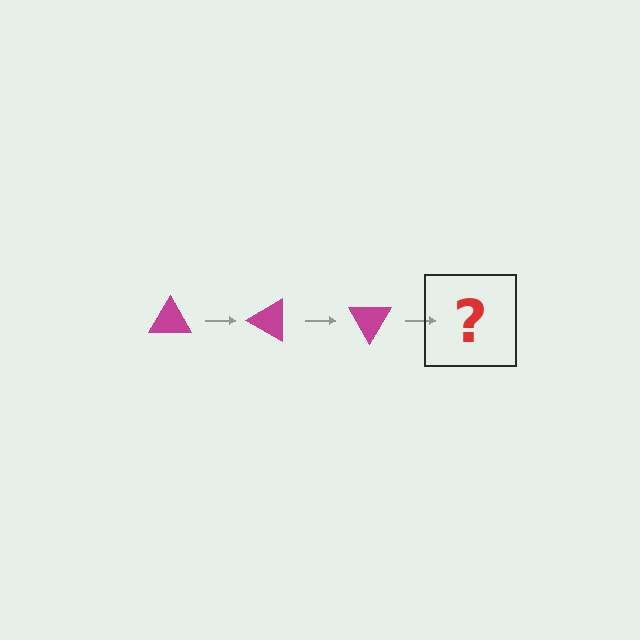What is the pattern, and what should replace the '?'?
The pattern is that the triangle rotates 30 degrees each step. The '?' should be a magenta triangle rotated 90 degrees.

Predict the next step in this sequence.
The next step is a magenta triangle rotated 90 degrees.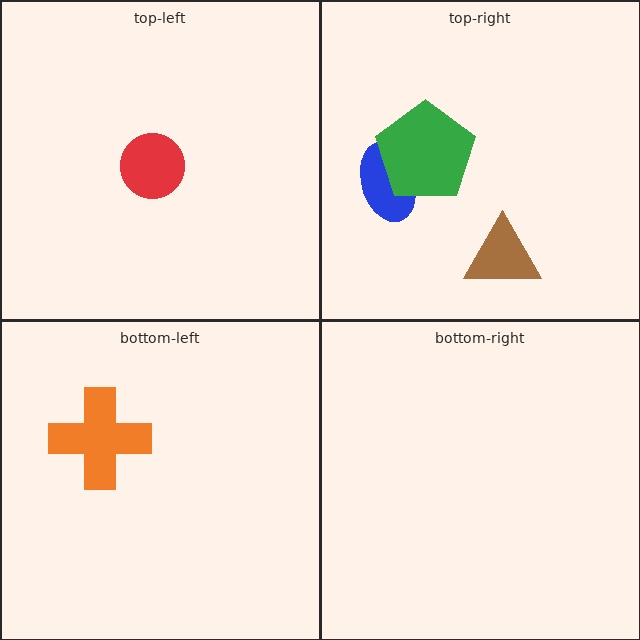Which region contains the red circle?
The top-left region.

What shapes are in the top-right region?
The blue ellipse, the brown triangle, the green pentagon.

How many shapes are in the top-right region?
3.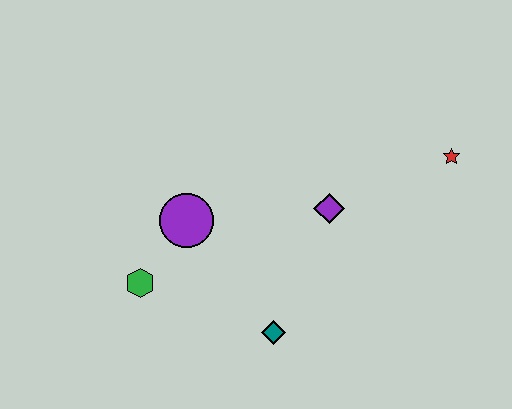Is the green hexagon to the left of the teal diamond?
Yes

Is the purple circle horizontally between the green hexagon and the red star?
Yes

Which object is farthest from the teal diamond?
The red star is farthest from the teal diamond.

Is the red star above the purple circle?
Yes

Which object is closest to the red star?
The purple diamond is closest to the red star.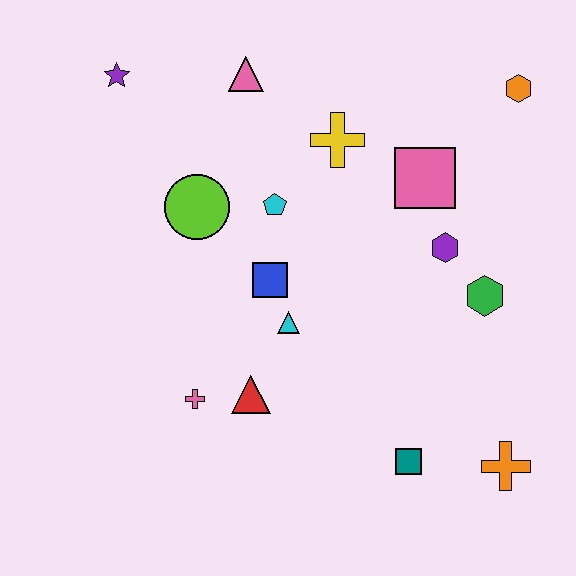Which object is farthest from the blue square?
The orange hexagon is farthest from the blue square.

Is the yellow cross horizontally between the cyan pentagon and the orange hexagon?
Yes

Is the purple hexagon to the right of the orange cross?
No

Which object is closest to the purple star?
The pink triangle is closest to the purple star.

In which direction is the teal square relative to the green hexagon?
The teal square is below the green hexagon.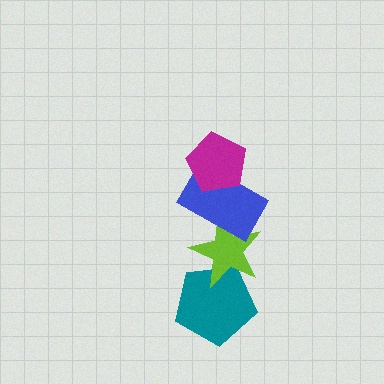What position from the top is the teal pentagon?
The teal pentagon is 4th from the top.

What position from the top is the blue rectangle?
The blue rectangle is 2nd from the top.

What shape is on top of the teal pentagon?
The lime star is on top of the teal pentagon.